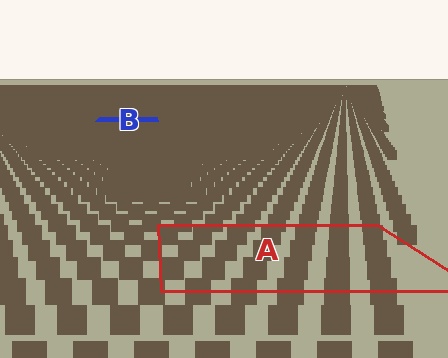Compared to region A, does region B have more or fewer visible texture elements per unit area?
Region B has more texture elements per unit area — they are packed more densely because it is farther away.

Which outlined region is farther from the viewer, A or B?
Region B is farther from the viewer — the texture elements inside it appear smaller and more densely packed.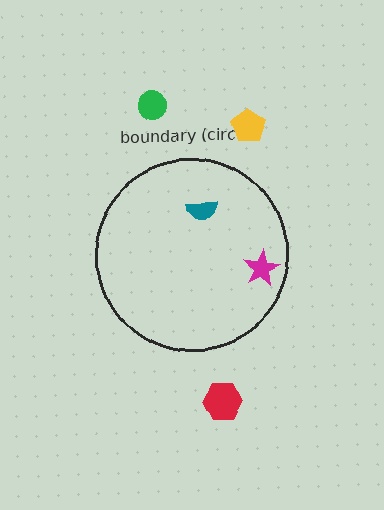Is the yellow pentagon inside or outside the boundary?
Outside.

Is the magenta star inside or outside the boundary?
Inside.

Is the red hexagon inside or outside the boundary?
Outside.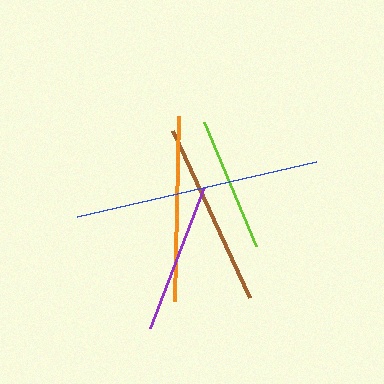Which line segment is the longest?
The blue line is the longest at approximately 246 pixels.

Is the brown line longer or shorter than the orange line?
The orange line is longer than the brown line.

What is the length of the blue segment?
The blue segment is approximately 246 pixels long.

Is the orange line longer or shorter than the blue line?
The blue line is longer than the orange line.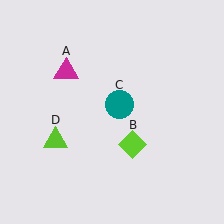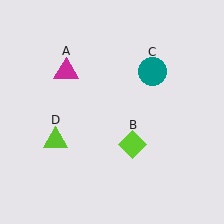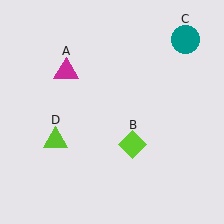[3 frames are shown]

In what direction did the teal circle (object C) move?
The teal circle (object C) moved up and to the right.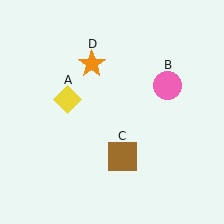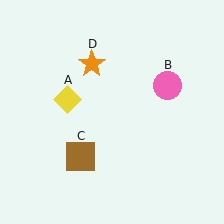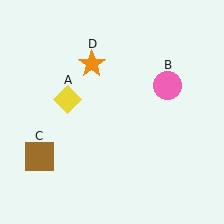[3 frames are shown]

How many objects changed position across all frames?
1 object changed position: brown square (object C).